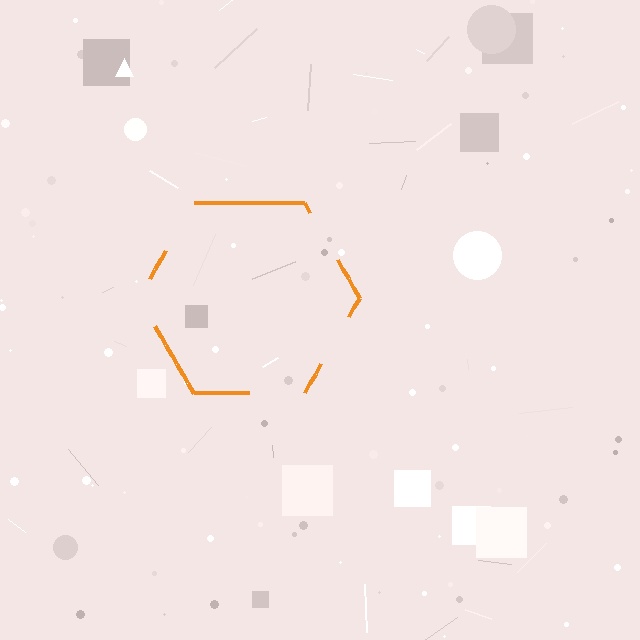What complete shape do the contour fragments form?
The contour fragments form a hexagon.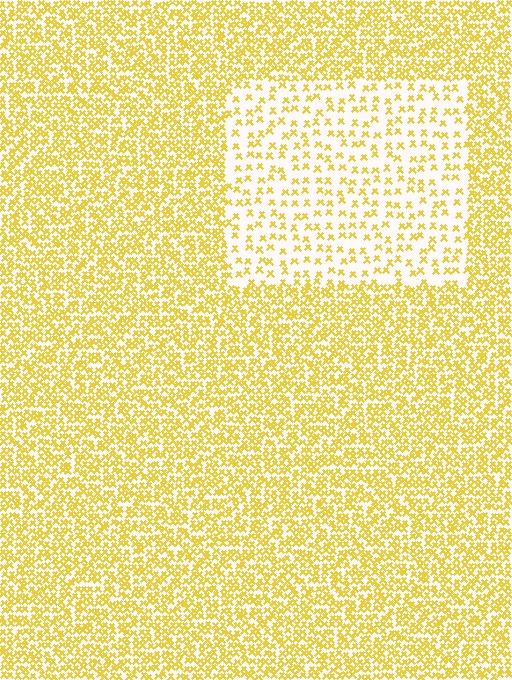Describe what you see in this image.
The image contains small yellow elements arranged at two different densities. A rectangle-shaped region is visible where the elements are less densely packed than the surrounding area.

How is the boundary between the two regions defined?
The boundary is defined by a change in element density (approximately 2.5x ratio). All elements are the same color, size, and shape.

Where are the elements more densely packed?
The elements are more densely packed outside the rectangle boundary.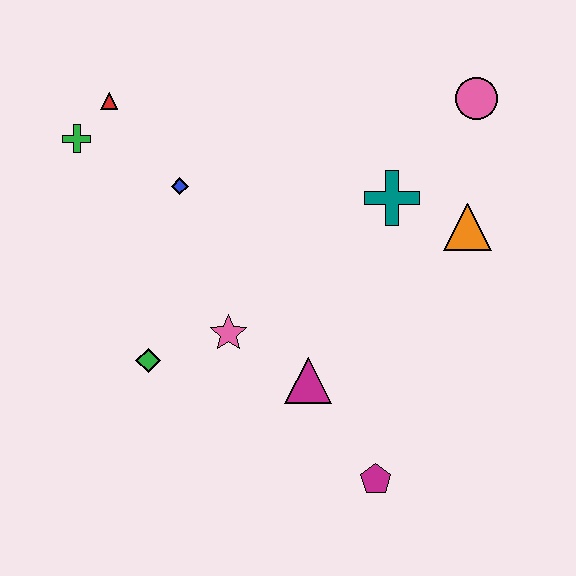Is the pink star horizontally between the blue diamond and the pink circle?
Yes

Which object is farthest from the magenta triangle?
The red triangle is farthest from the magenta triangle.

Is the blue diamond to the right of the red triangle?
Yes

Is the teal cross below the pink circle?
Yes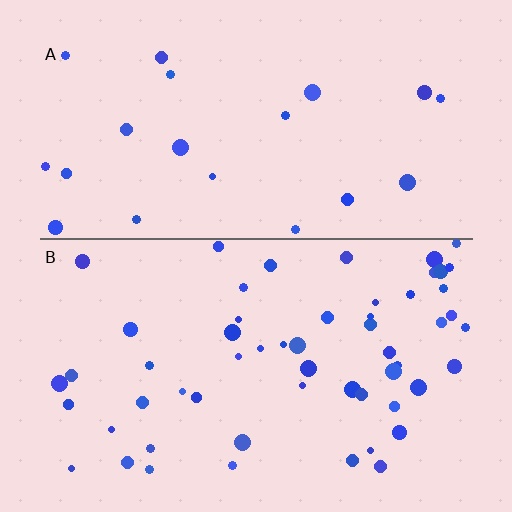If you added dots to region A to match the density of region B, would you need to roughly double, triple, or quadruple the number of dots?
Approximately triple.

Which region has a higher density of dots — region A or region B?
B (the bottom).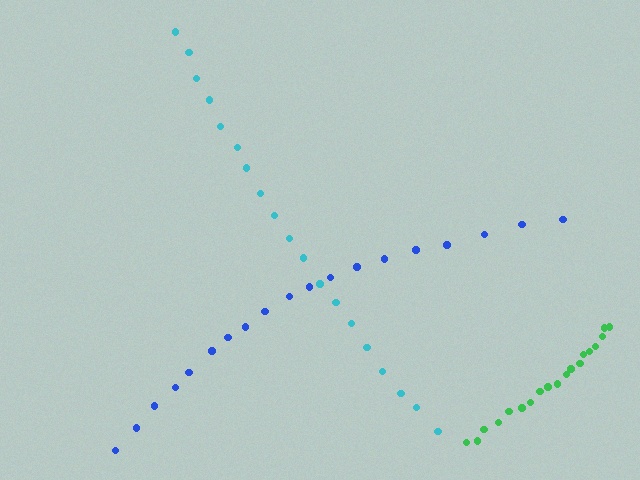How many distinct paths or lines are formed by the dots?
There are 3 distinct paths.